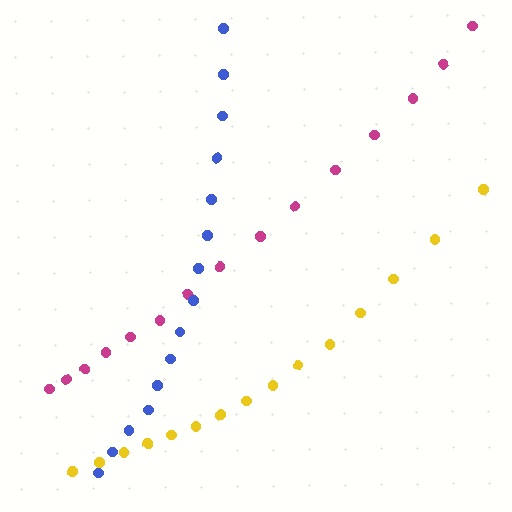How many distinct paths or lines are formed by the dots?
There are 3 distinct paths.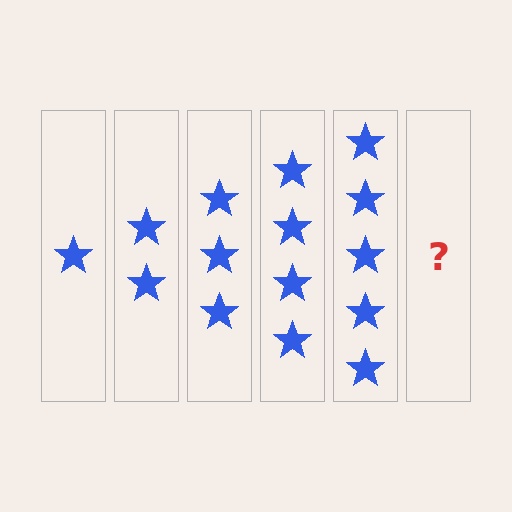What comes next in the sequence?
The next element should be 6 stars.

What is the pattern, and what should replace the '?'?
The pattern is that each step adds one more star. The '?' should be 6 stars.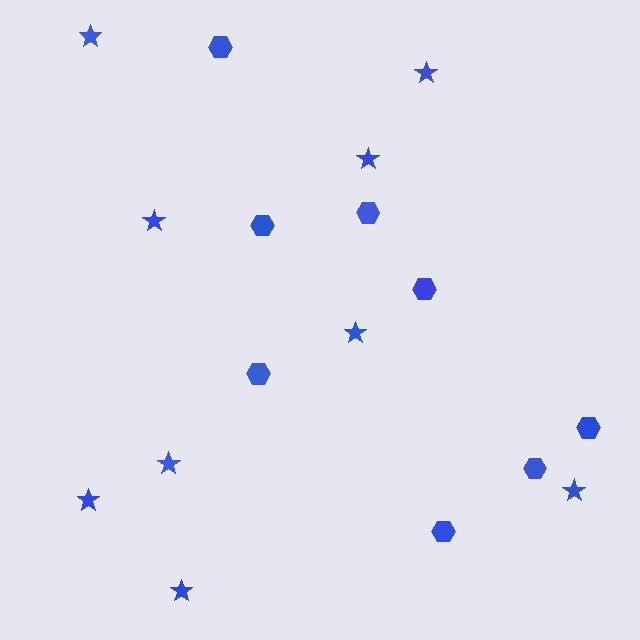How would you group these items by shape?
There are 2 groups: one group of stars (9) and one group of hexagons (8).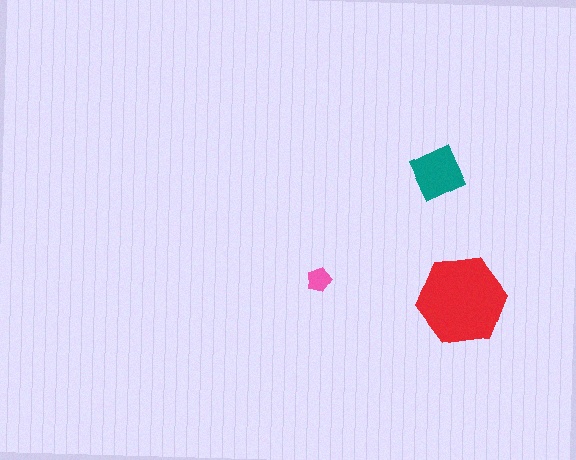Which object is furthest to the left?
The pink pentagon is leftmost.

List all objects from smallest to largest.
The pink pentagon, the teal diamond, the red hexagon.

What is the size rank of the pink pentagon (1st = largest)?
3rd.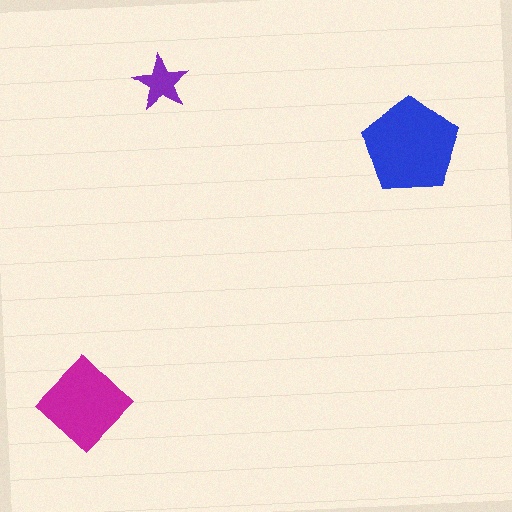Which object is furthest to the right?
The blue pentagon is rightmost.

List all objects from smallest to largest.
The purple star, the magenta diamond, the blue pentagon.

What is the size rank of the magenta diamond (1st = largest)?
2nd.